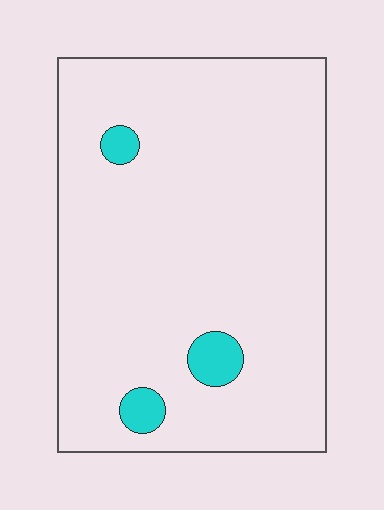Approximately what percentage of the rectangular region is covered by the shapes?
Approximately 5%.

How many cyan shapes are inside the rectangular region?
3.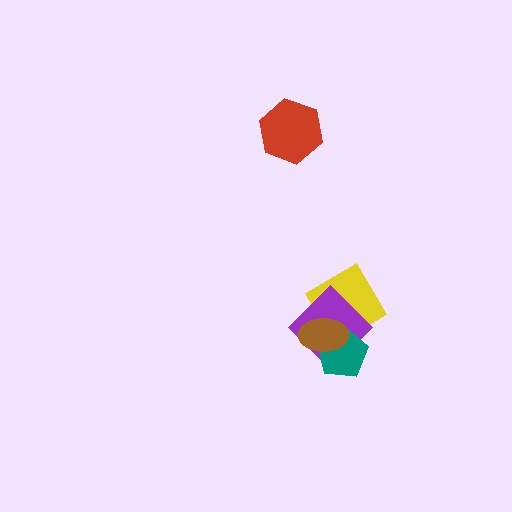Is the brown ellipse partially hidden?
No, no other shape covers it.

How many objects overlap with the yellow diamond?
3 objects overlap with the yellow diamond.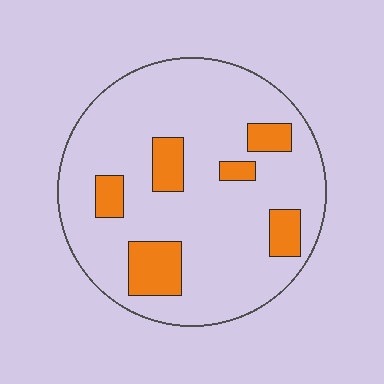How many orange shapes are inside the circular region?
6.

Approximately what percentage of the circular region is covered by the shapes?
Approximately 15%.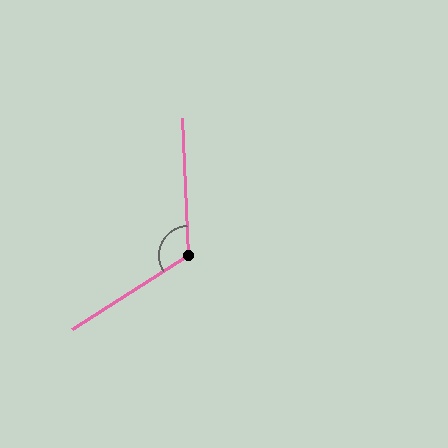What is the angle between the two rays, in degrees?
Approximately 120 degrees.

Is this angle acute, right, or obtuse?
It is obtuse.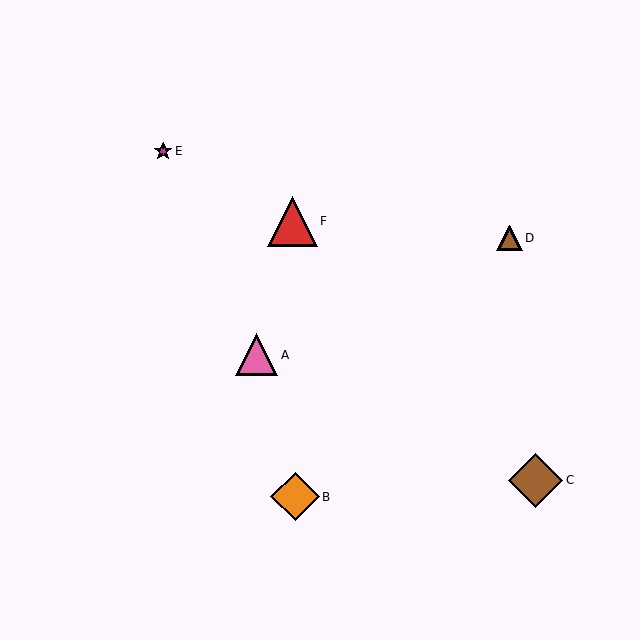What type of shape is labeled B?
Shape B is an orange diamond.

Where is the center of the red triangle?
The center of the red triangle is at (292, 221).